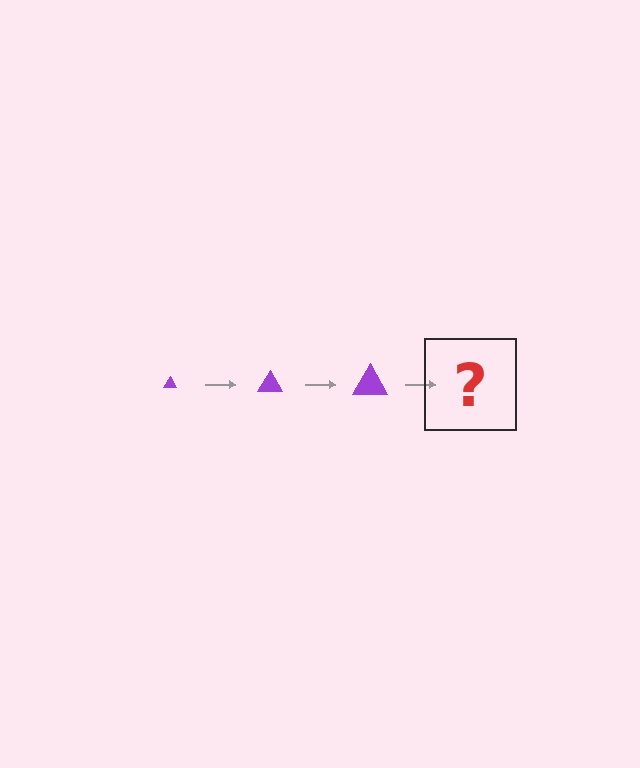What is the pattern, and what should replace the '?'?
The pattern is that the triangle gets progressively larger each step. The '?' should be a purple triangle, larger than the previous one.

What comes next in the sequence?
The next element should be a purple triangle, larger than the previous one.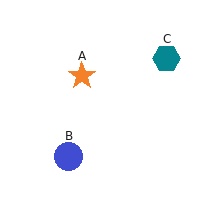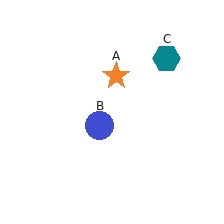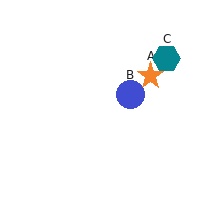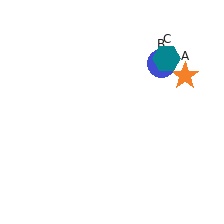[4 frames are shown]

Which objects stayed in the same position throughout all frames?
Teal hexagon (object C) remained stationary.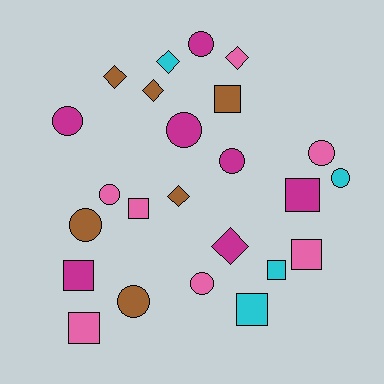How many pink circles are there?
There are 3 pink circles.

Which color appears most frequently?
Magenta, with 7 objects.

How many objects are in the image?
There are 24 objects.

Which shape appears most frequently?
Circle, with 10 objects.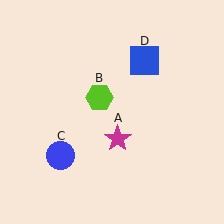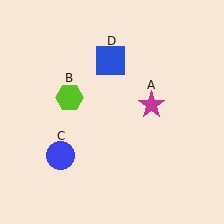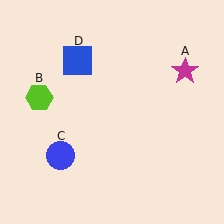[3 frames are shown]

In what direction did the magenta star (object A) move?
The magenta star (object A) moved up and to the right.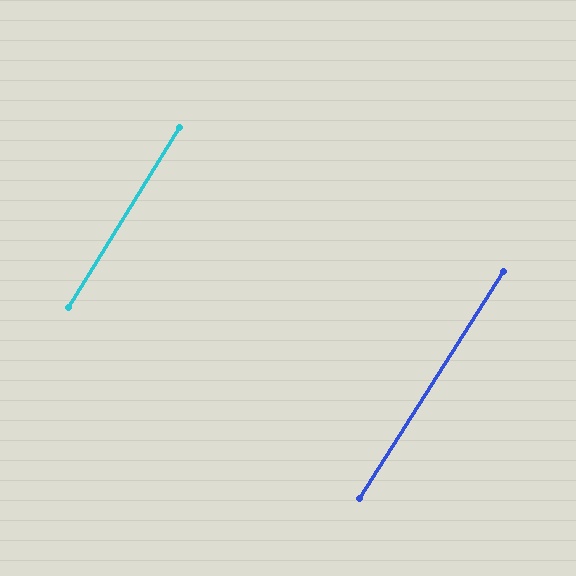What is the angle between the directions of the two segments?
Approximately 0 degrees.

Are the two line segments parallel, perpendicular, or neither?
Parallel — their directions differ by only 0.5°.